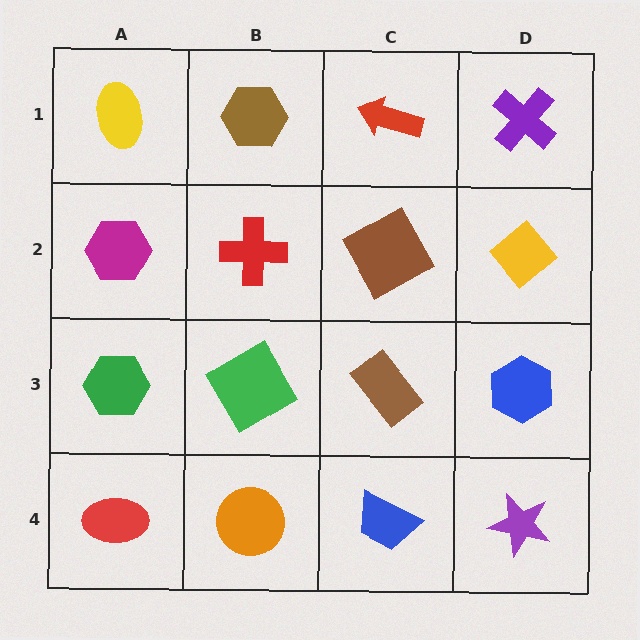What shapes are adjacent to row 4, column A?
A green hexagon (row 3, column A), an orange circle (row 4, column B).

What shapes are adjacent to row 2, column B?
A brown hexagon (row 1, column B), a green diamond (row 3, column B), a magenta hexagon (row 2, column A), a brown square (row 2, column C).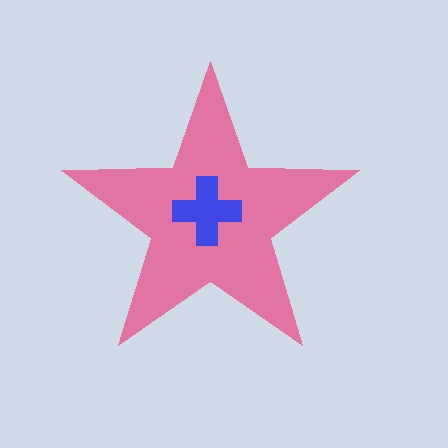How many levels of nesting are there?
2.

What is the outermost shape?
The pink star.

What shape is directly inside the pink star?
The blue cross.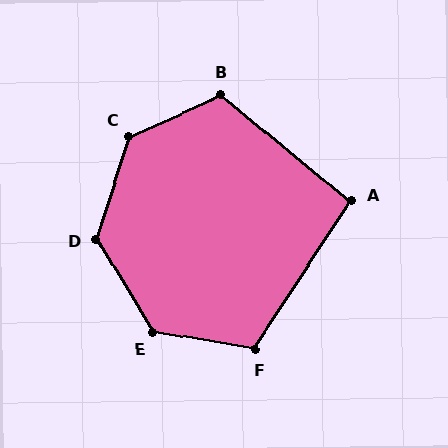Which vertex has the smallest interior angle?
A, at approximately 96 degrees.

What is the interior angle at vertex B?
Approximately 117 degrees (obtuse).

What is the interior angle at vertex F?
Approximately 113 degrees (obtuse).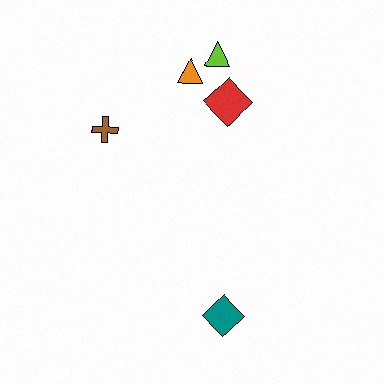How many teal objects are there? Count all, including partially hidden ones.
There is 1 teal object.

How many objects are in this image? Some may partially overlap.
There are 5 objects.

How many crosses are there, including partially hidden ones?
There is 1 cross.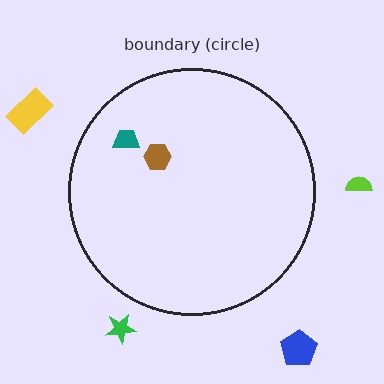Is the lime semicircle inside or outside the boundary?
Outside.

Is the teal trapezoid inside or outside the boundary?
Inside.